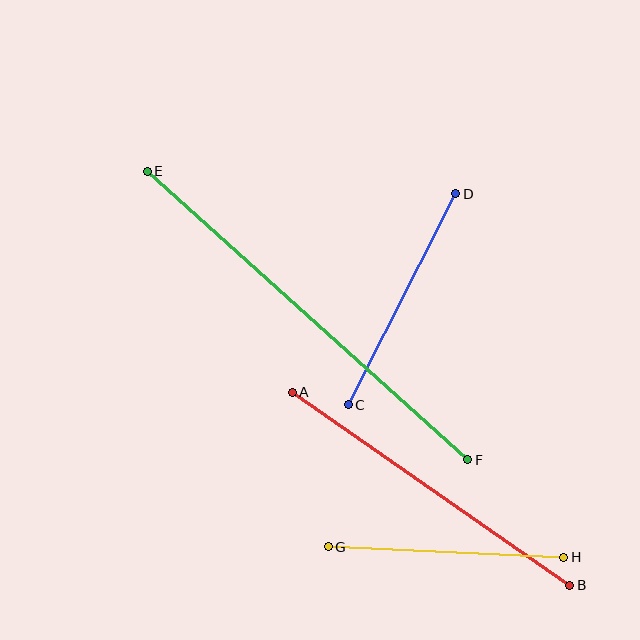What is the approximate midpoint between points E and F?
The midpoint is at approximately (307, 316) pixels.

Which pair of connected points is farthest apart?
Points E and F are farthest apart.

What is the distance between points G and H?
The distance is approximately 236 pixels.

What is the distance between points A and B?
The distance is approximately 338 pixels.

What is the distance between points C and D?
The distance is approximately 237 pixels.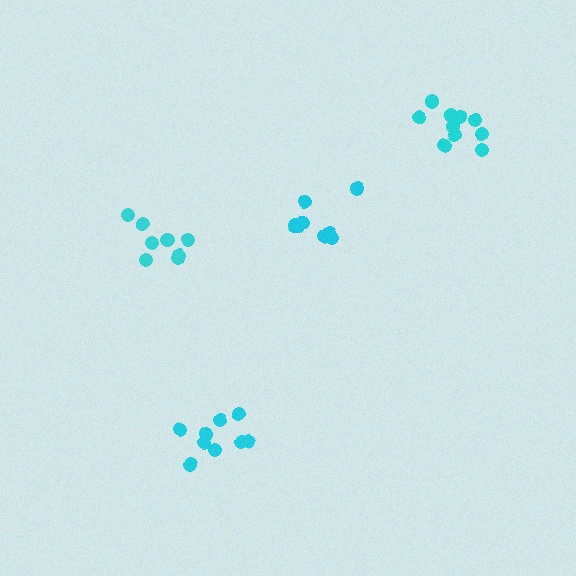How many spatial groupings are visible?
There are 4 spatial groupings.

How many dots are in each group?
Group 1: 9 dots, Group 2: 11 dots, Group 3: 8 dots, Group 4: 8 dots (36 total).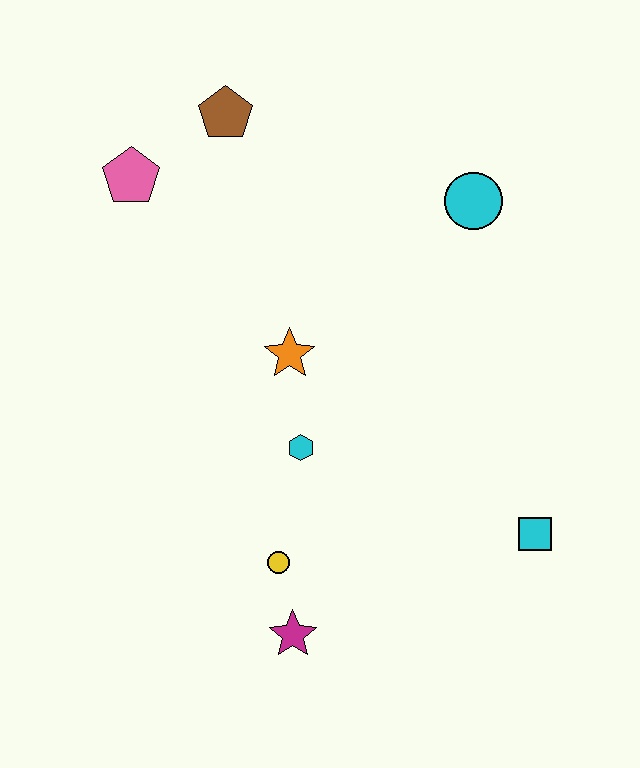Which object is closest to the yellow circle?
The magenta star is closest to the yellow circle.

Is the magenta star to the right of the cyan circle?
No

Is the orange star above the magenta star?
Yes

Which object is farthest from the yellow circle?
The brown pentagon is farthest from the yellow circle.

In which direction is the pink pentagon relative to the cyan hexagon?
The pink pentagon is above the cyan hexagon.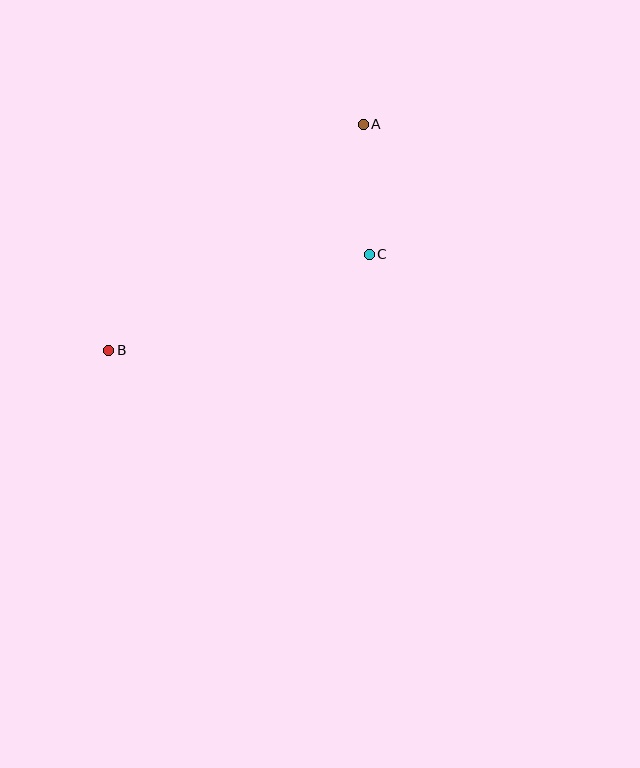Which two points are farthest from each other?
Points A and B are farthest from each other.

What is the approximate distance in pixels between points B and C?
The distance between B and C is approximately 278 pixels.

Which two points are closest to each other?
Points A and C are closest to each other.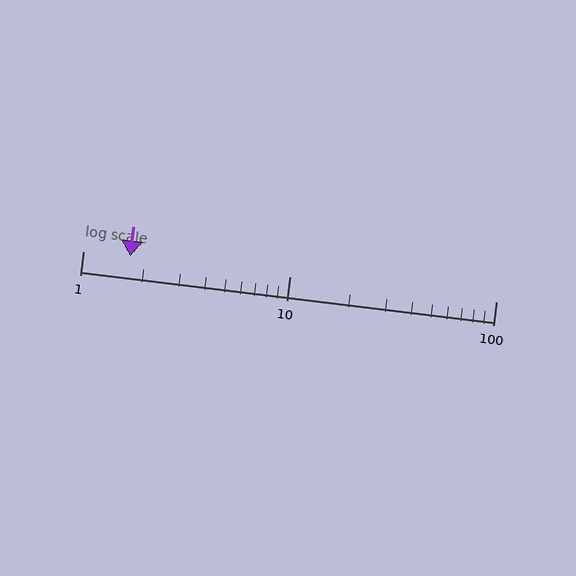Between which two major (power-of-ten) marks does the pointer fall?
The pointer is between 1 and 10.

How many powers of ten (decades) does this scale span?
The scale spans 2 decades, from 1 to 100.